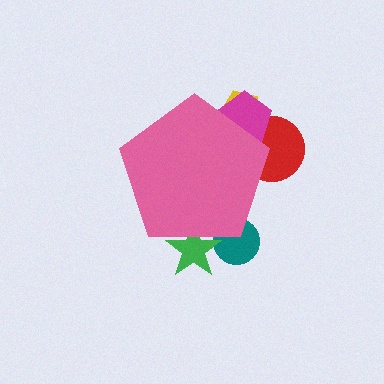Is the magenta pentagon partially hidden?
Yes, the magenta pentagon is partially hidden behind the pink pentagon.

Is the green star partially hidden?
Yes, the green star is partially hidden behind the pink pentagon.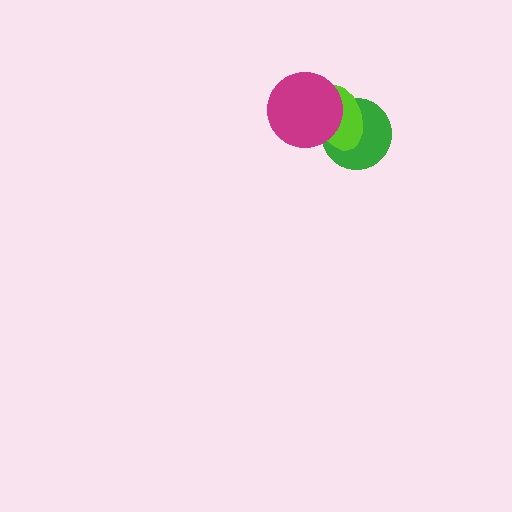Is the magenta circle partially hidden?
No, no other shape covers it.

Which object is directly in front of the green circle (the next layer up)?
The lime ellipse is directly in front of the green circle.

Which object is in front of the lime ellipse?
The magenta circle is in front of the lime ellipse.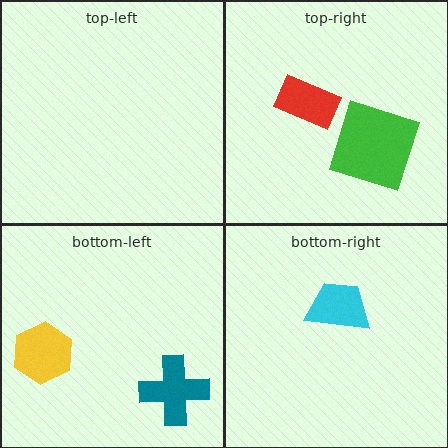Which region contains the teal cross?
The bottom-left region.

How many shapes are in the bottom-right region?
1.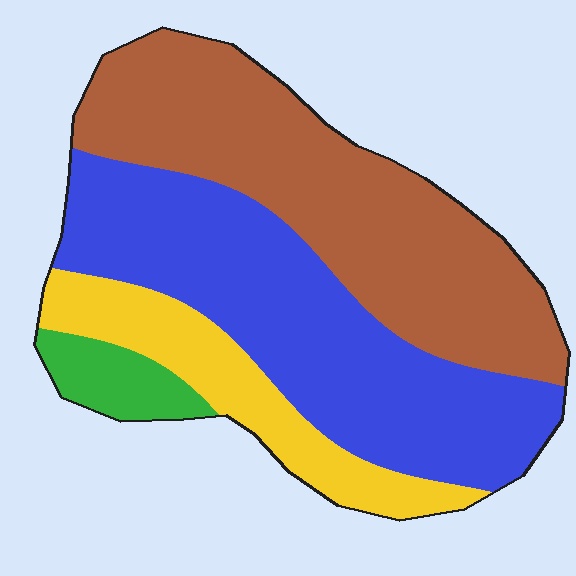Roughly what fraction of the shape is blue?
Blue takes up about two fifths (2/5) of the shape.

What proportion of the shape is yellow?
Yellow covers 16% of the shape.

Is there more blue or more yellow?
Blue.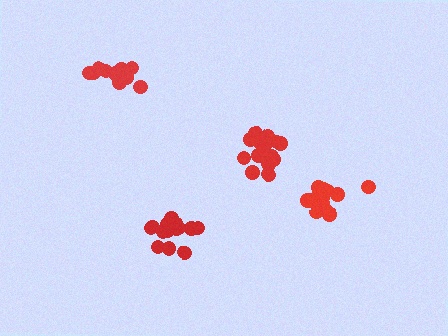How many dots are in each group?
Group 1: 16 dots, Group 2: 15 dots, Group 3: 10 dots, Group 4: 15 dots (56 total).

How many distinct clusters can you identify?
There are 4 distinct clusters.